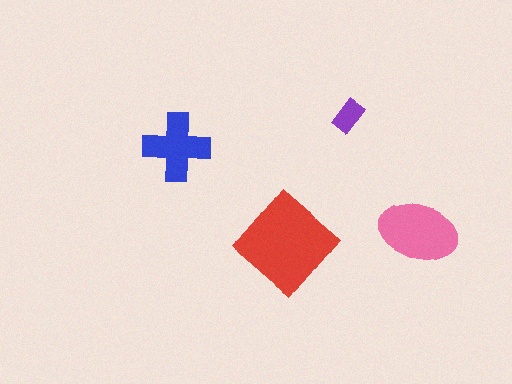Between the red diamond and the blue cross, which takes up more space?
The red diamond.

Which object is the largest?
The red diamond.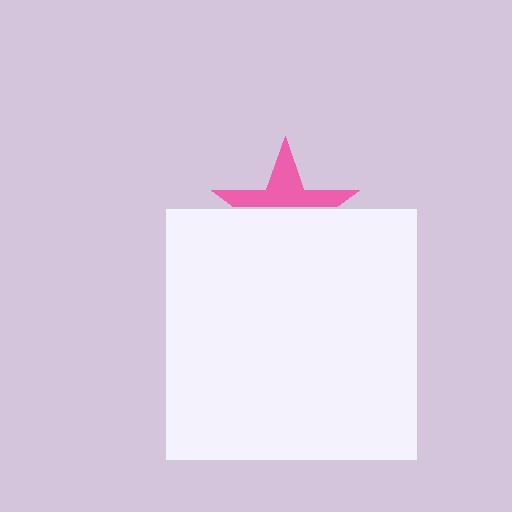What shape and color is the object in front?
The object in front is a white square.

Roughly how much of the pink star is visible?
About half of it is visible (roughly 45%).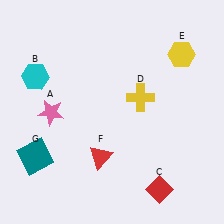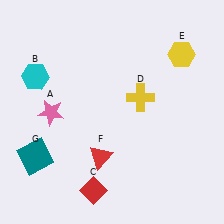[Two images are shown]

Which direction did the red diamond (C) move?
The red diamond (C) moved left.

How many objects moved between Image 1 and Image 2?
1 object moved between the two images.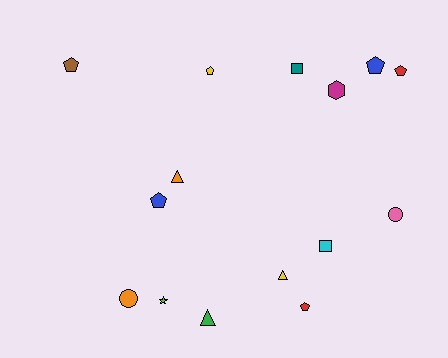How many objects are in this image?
There are 15 objects.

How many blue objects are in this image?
There are 2 blue objects.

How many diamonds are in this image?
There are no diamonds.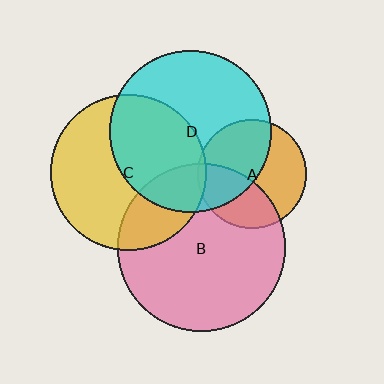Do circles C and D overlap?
Yes.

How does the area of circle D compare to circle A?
Approximately 2.2 times.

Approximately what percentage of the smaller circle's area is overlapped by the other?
Approximately 45%.